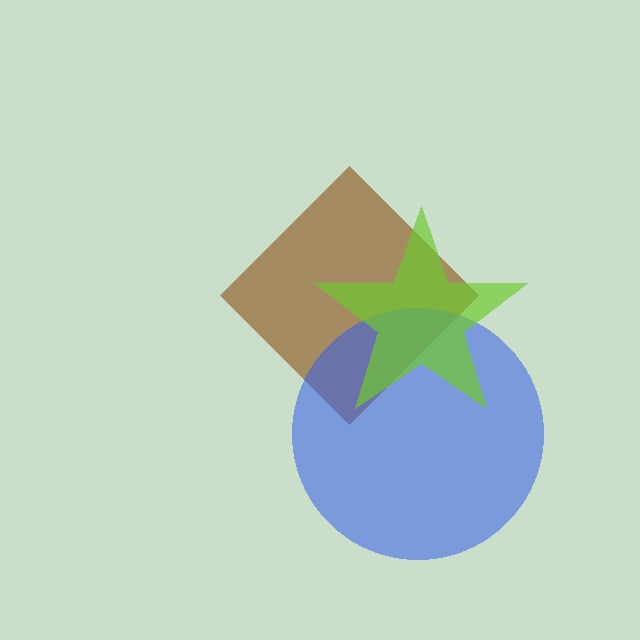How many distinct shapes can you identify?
There are 3 distinct shapes: a brown diamond, a blue circle, a lime star.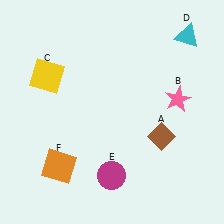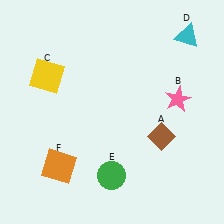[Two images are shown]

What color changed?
The circle (E) changed from magenta in Image 1 to green in Image 2.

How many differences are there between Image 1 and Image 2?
There is 1 difference between the two images.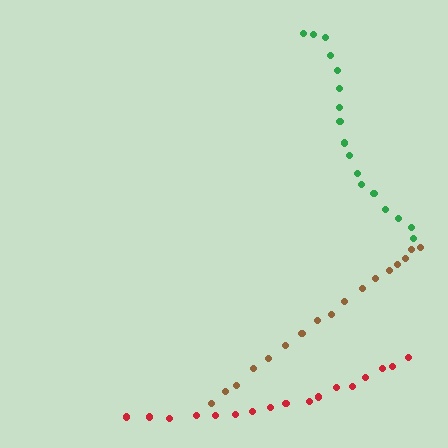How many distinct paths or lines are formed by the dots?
There are 3 distinct paths.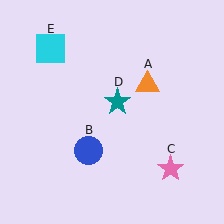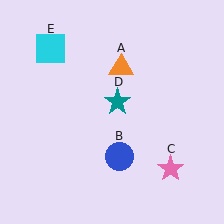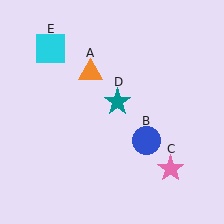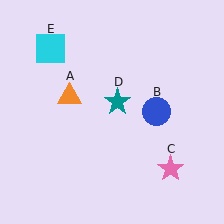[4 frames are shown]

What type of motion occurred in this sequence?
The orange triangle (object A), blue circle (object B) rotated counterclockwise around the center of the scene.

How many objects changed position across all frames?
2 objects changed position: orange triangle (object A), blue circle (object B).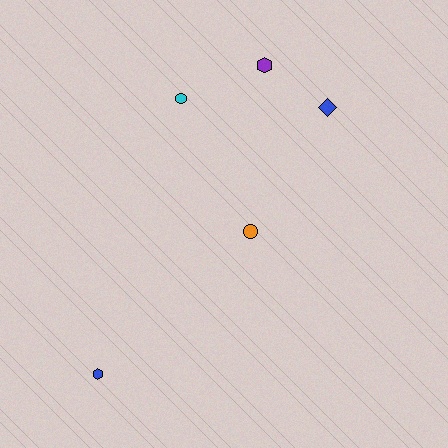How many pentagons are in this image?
There are no pentagons.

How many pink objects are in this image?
There are no pink objects.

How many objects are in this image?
There are 5 objects.